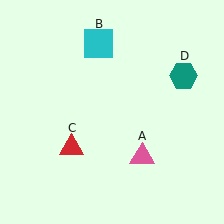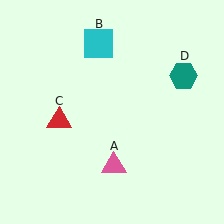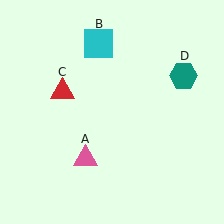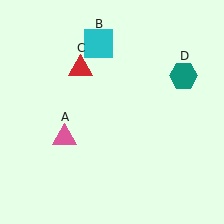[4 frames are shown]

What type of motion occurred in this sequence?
The pink triangle (object A), red triangle (object C) rotated clockwise around the center of the scene.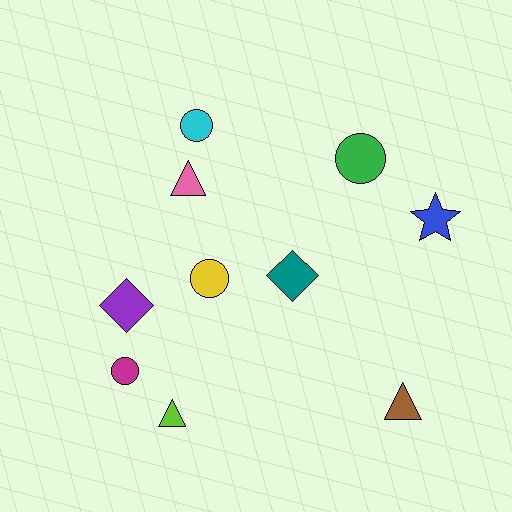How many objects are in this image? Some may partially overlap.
There are 10 objects.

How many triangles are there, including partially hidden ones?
There are 3 triangles.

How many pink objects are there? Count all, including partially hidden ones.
There is 1 pink object.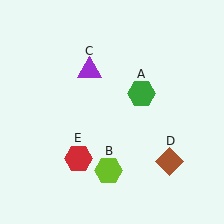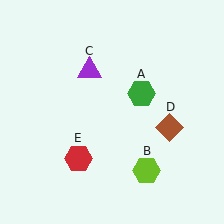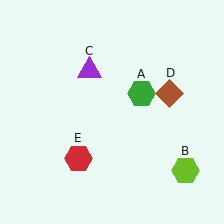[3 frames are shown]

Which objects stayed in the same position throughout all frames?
Green hexagon (object A) and purple triangle (object C) and red hexagon (object E) remained stationary.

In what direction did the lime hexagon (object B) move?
The lime hexagon (object B) moved right.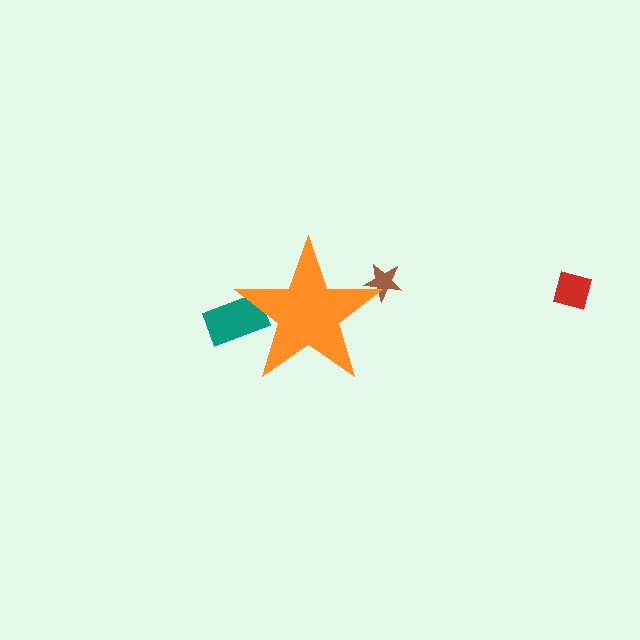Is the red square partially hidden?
No, the red square is fully visible.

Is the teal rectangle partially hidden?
Yes, the teal rectangle is partially hidden behind the orange star.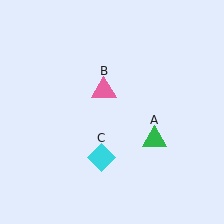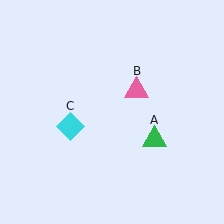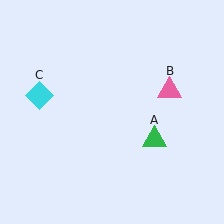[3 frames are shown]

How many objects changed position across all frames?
2 objects changed position: pink triangle (object B), cyan diamond (object C).